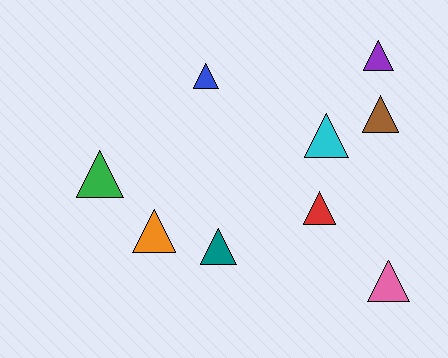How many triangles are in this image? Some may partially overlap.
There are 9 triangles.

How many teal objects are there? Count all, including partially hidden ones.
There is 1 teal object.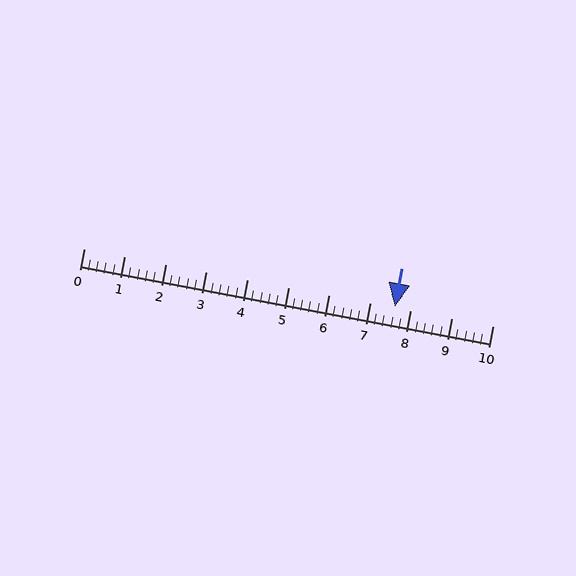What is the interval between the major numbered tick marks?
The major tick marks are spaced 1 units apart.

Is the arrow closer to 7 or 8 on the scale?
The arrow is closer to 8.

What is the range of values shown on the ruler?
The ruler shows values from 0 to 10.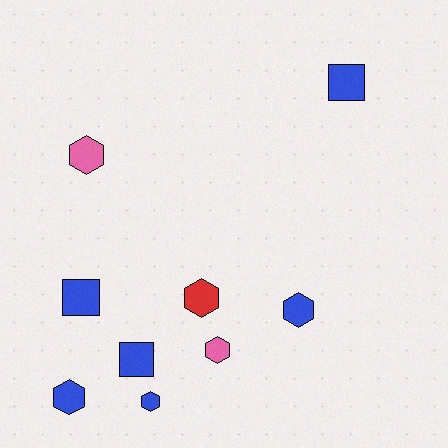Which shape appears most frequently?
Hexagon, with 6 objects.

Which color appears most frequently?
Blue, with 6 objects.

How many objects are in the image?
There are 9 objects.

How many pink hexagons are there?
There are 2 pink hexagons.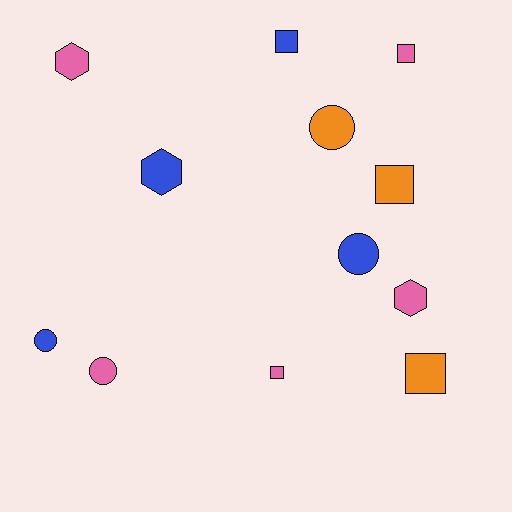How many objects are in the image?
There are 12 objects.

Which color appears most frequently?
Pink, with 5 objects.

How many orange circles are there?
There is 1 orange circle.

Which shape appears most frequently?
Square, with 5 objects.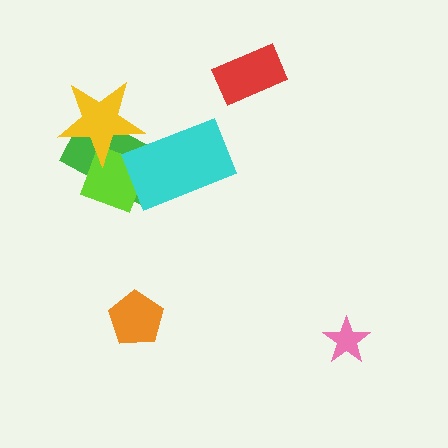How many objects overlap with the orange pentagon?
0 objects overlap with the orange pentagon.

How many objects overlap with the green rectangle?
3 objects overlap with the green rectangle.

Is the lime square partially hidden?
Yes, it is partially covered by another shape.